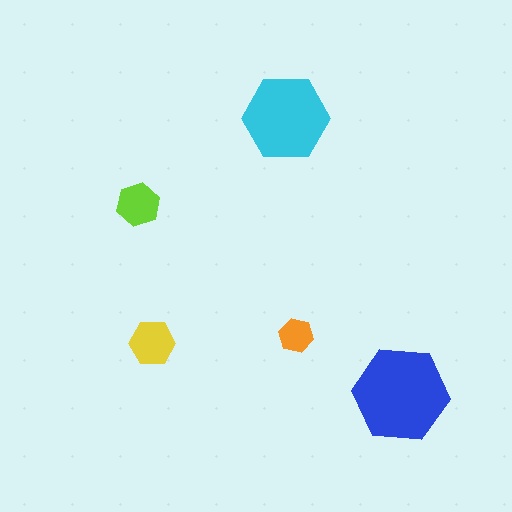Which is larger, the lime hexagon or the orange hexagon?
The lime one.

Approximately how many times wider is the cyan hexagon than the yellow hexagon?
About 2 times wider.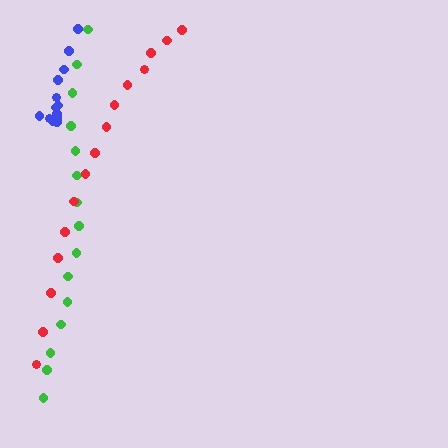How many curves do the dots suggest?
There are 3 distinct paths.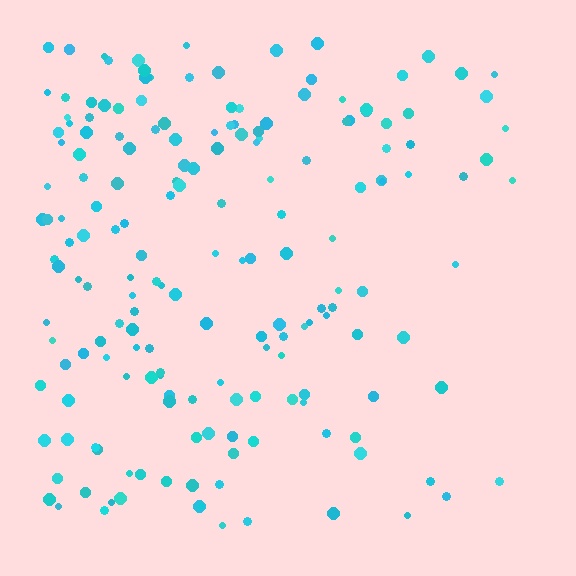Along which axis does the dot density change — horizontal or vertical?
Horizontal.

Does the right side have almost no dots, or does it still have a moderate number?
Still a moderate number, just noticeably fewer than the left.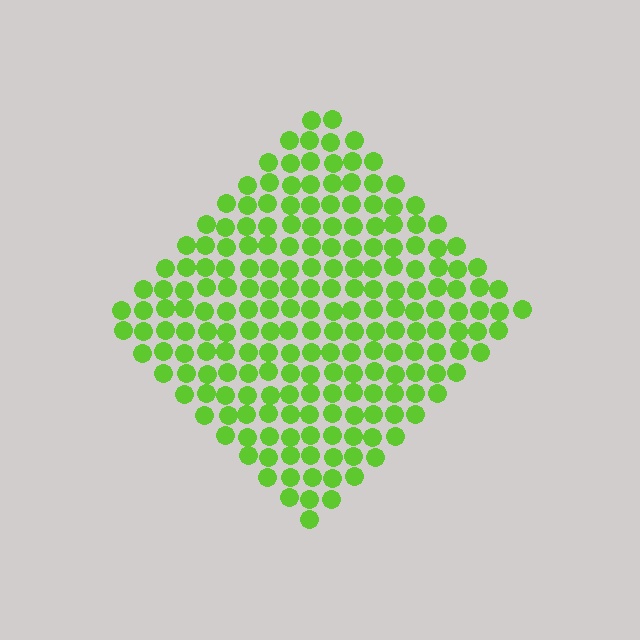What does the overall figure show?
The overall figure shows a diamond.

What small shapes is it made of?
It is made of small circles.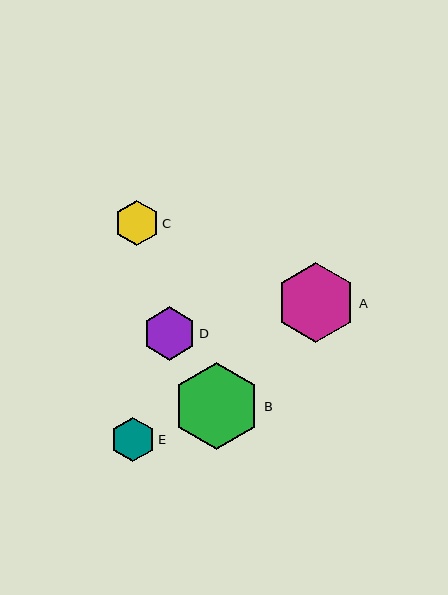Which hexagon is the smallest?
Hexagon E is the smallest with a size of approximately 44 pixels.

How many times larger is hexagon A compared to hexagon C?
Hexagon A is approximately 1.8 times the size of hexagon C.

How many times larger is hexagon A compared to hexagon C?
Hexagon A is approximately 1.8 times the size of hexagon C.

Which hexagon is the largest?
Hexagon B is the largest with a size of approximately 87 pixels.